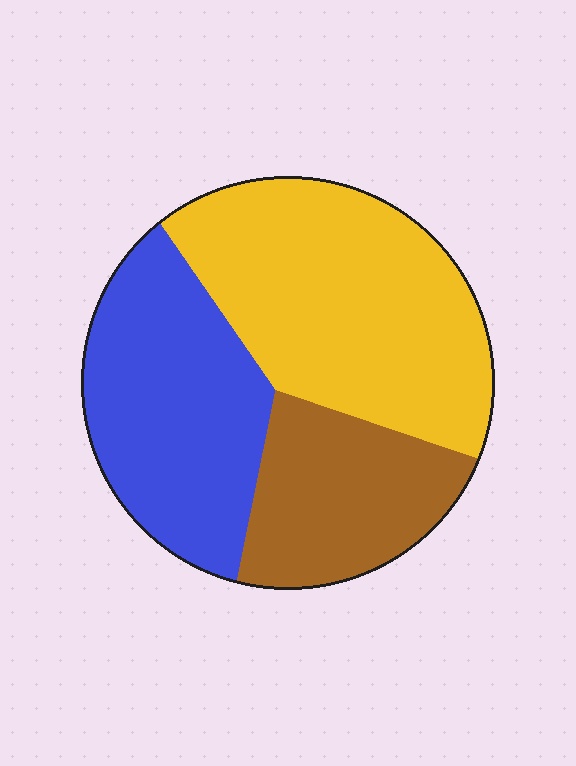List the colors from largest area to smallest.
From largest to smallest: yellow, blue, brown.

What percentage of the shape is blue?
Blue covers 33% of the shape.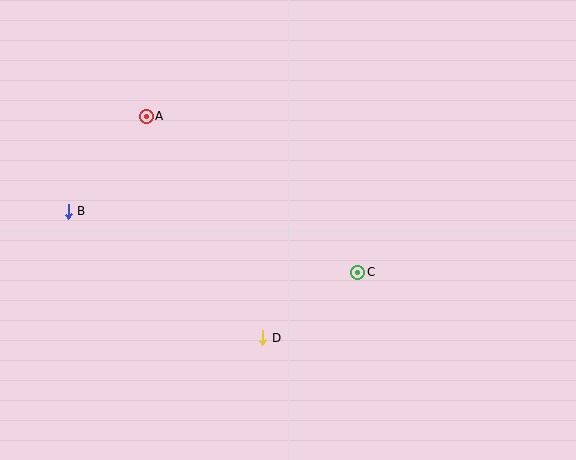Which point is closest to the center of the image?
Point C at (358, 272) is closest to the center.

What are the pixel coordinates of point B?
Point B is at (68, 211).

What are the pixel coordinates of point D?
Point D is at (263, 338).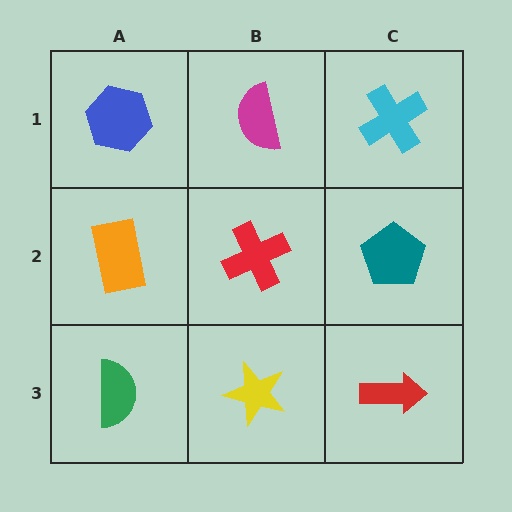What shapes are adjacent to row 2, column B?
A magenta semicircle (row 1, column B), a yellow star (row 3, column B), an orange rectangle (row 2, column A), a teal pentagon (row 2, column C).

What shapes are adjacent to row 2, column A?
A blue hexagon (row 1, column A), a green semicircle (row 3, column A), a red cross (row 2, column B).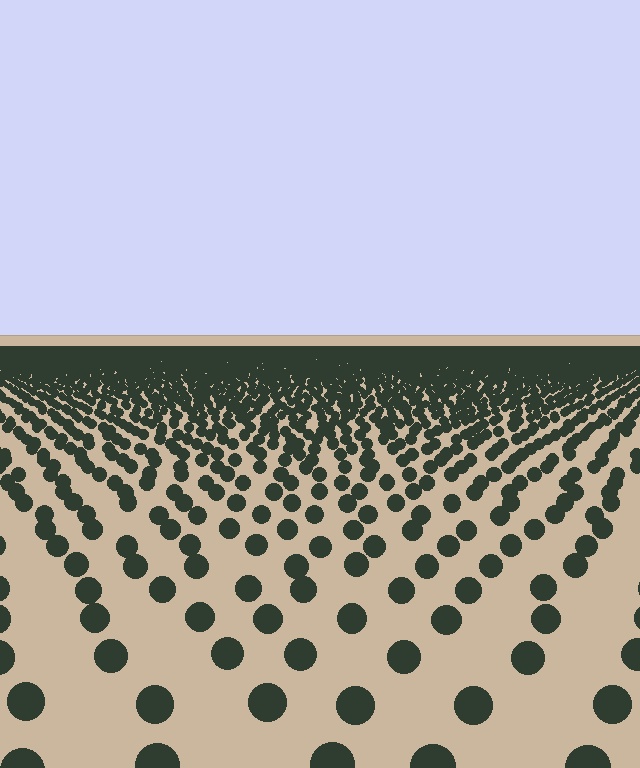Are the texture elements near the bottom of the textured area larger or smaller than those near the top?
Larger. Near the bottom, elements are closer to the viewer and appear at a bigger on-screen size.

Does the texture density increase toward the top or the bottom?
Density increases toward the top.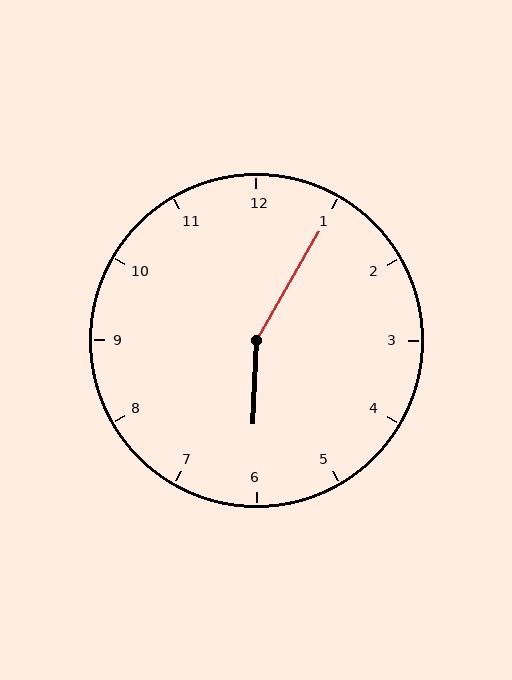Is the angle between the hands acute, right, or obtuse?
It is obtuse.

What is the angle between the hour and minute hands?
Approximately 152 degrees.